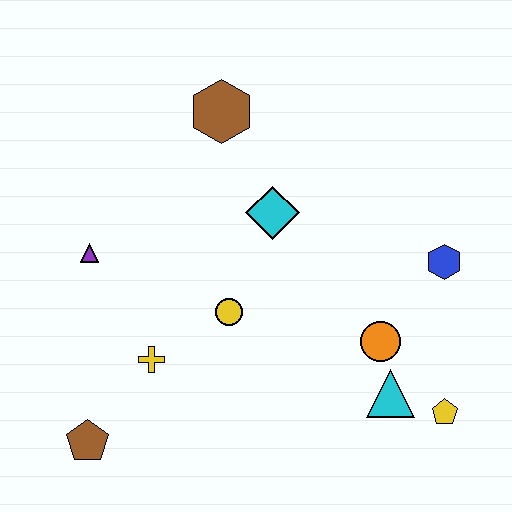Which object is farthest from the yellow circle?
The yellow pentagon is farthest from the yellow circle.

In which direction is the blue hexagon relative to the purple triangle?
The blue hexagon is to the right of the purple triangle.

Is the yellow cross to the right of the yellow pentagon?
No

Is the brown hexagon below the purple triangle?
No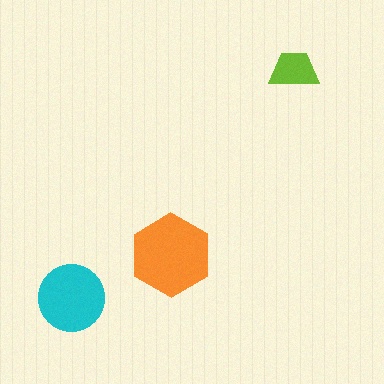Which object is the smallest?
The lime trapezoid.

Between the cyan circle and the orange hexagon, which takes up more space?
The orange hexagon.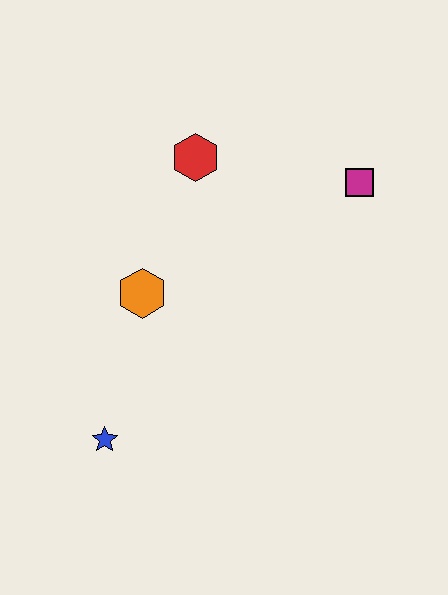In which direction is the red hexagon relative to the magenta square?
The red hexagon is to the left of the magenta square.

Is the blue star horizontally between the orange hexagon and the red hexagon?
No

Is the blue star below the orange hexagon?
Yes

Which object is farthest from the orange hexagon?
The magenta square is farthest from the orange hexagon.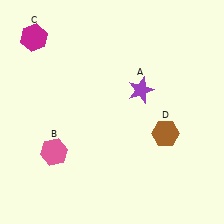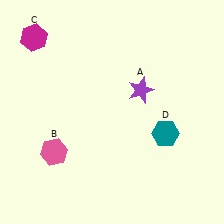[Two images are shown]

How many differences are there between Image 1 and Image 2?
There is 1 difference between the two images.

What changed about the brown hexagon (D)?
In Image 1, D is brown. In Image 2, it changed to teal.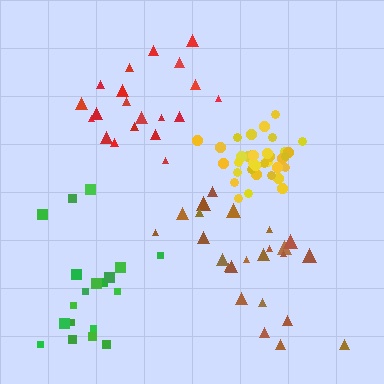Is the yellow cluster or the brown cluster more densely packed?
Yellow.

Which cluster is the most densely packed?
Yellow.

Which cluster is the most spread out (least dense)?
Brown.